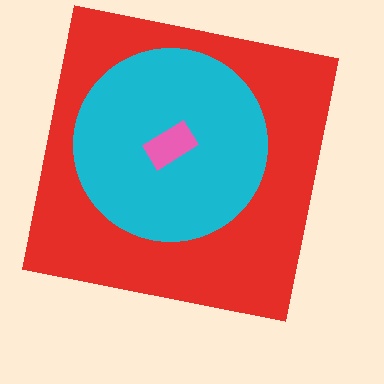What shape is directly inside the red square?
The cyan circle.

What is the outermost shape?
The red square.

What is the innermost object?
The pink rectangle.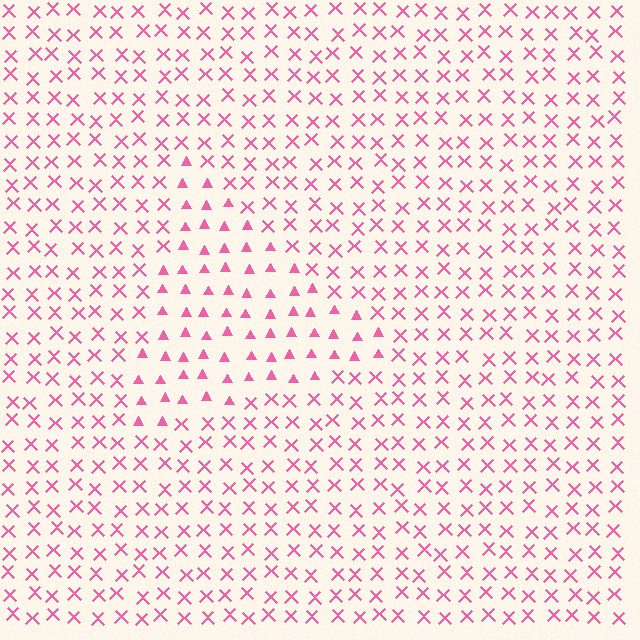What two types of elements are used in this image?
The image uses triangles inside the triangle region and X marks outside it.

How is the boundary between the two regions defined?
The boundary is defined by a change in element shape: triangles inside vs. X marks outside. All elements share the same color and spacing.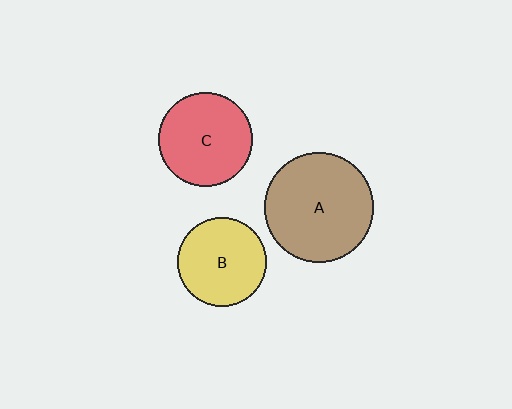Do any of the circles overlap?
No, none of the circles overlap.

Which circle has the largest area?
Circle A (brown).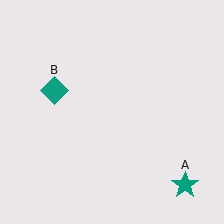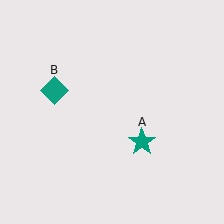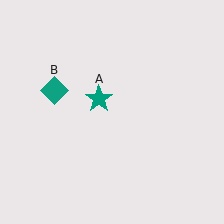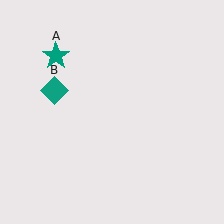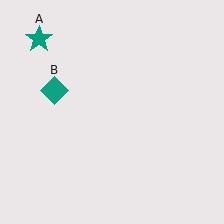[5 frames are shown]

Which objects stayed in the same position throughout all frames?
Teal diamond (object B) remained stationary.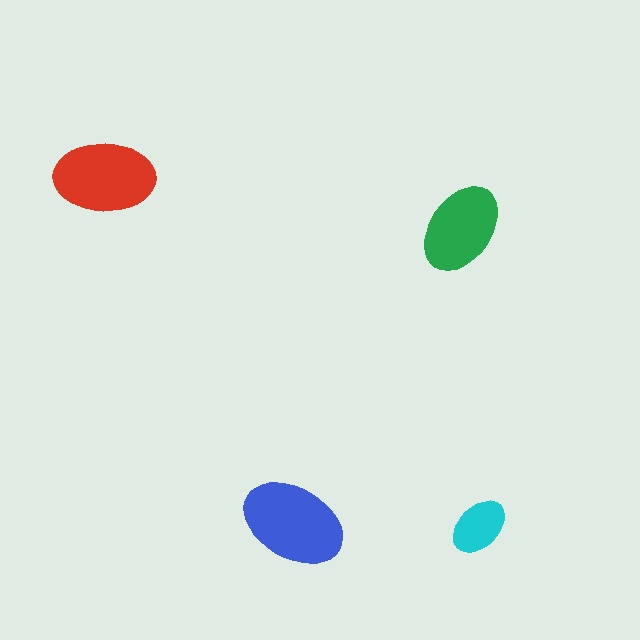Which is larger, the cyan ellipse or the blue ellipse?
The blue one.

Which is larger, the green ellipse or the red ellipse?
The red one.